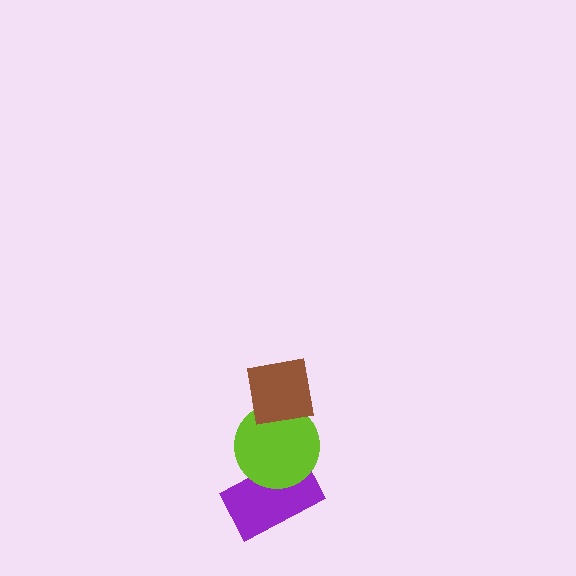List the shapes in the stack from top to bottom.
From top to bottom: the brown square, the lime circle, the purple rectangle.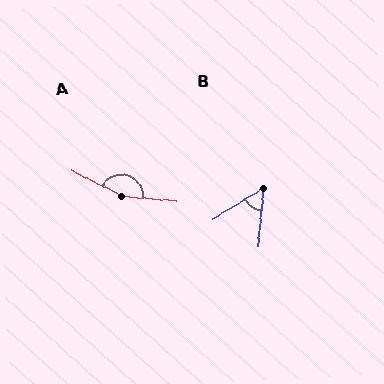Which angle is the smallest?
B, at approximately 52 degrees.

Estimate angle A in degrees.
Approximately 159 degrees.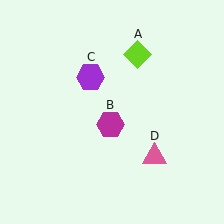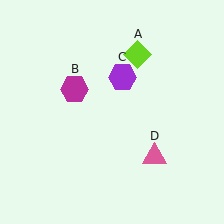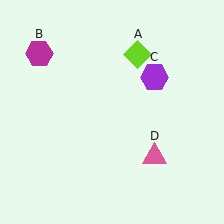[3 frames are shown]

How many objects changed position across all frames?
2 objects changed position: magenta hexagon (object B), purple hexagon (object C).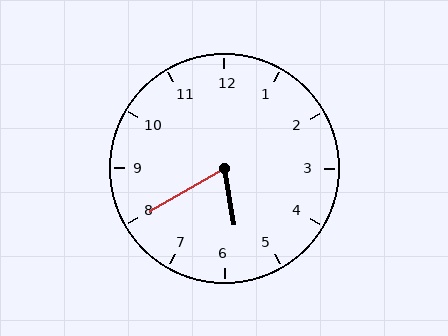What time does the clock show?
5:40.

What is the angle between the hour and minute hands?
Approximately 70 degrees.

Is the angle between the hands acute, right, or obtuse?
It is acute.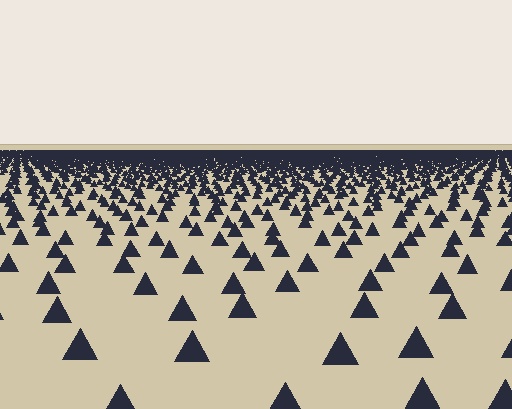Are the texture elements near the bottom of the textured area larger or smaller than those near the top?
Larger. Near the bottom, elements are closer to the viewer and appear at a bigger on-screen size.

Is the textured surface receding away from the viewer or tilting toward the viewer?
The surface is receding away from the viewer. Texture elements get smaller and denser toward the top.